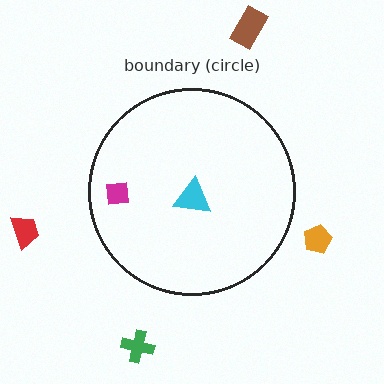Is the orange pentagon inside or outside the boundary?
Outside.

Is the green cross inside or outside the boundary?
Outside.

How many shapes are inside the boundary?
2 inside, 4 outside.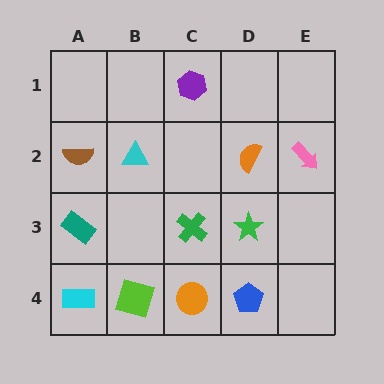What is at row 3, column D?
A green star.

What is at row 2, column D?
An orange semicircle.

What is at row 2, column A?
A brown semicircle.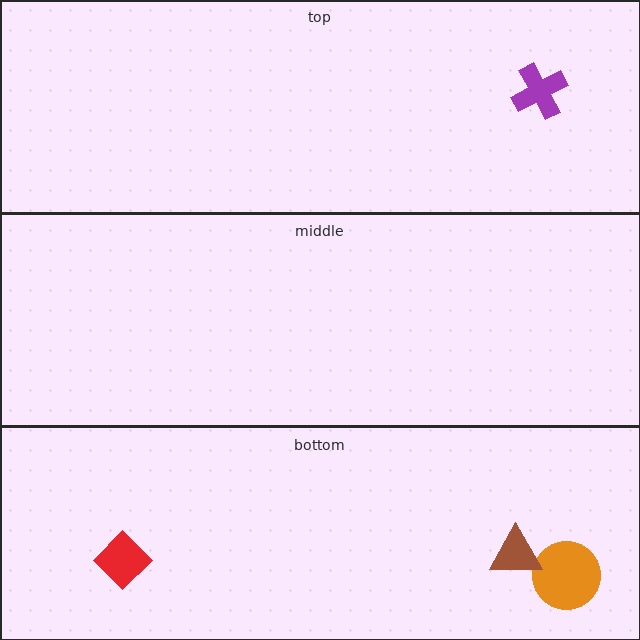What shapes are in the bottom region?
The red diamond, the orange circle, the brown triangle.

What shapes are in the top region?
The purple cross.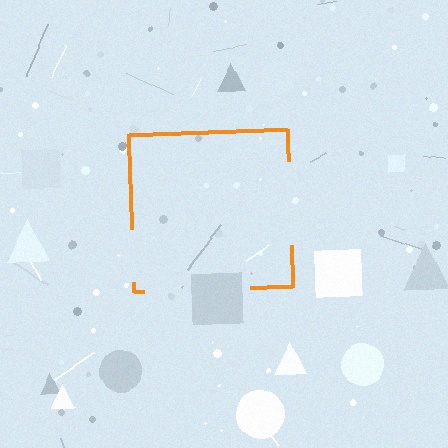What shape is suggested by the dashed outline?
The dashed outline suggests a square.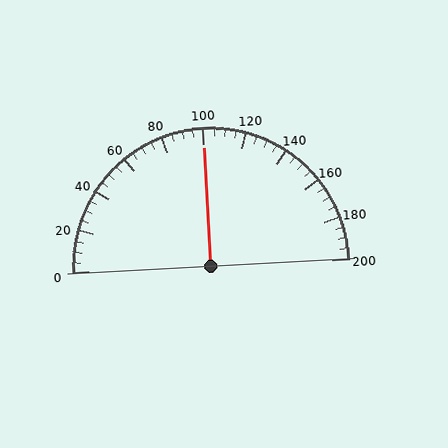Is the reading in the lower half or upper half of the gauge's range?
The reading is in the upper half of the range (0 to 200).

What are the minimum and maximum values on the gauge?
The gauge ranges from 0 to 200.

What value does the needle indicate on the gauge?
The needle indicates approximately 100.